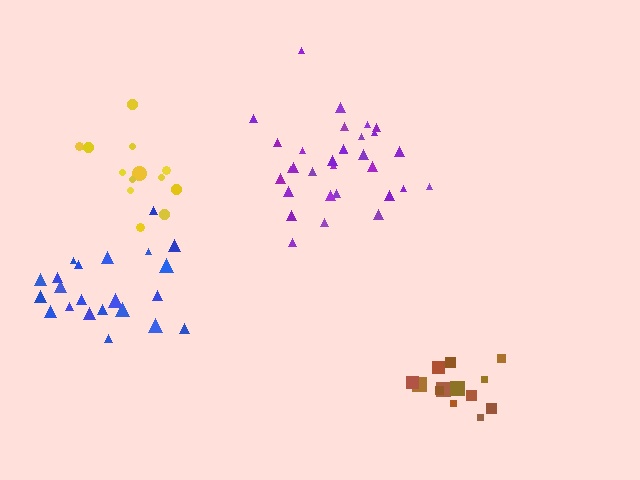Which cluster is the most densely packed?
Purple.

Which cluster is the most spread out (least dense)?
Yellow.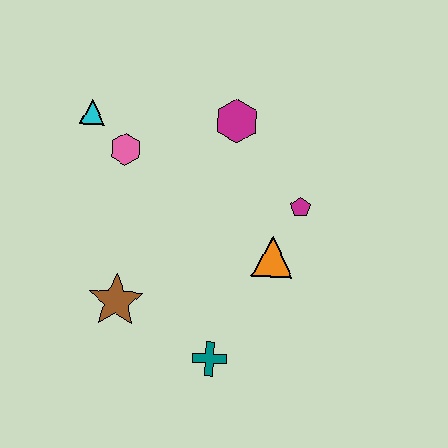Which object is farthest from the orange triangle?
The cyan triangle is farthest from the orange triangle.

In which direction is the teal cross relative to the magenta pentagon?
The teal cross is below the magenta pentagon.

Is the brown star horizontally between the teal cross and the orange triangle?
No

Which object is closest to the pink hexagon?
The cyan triangle is closest to the pink hexagon.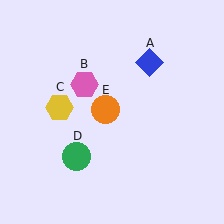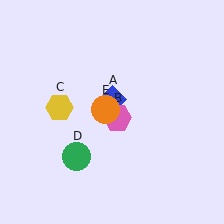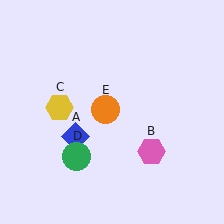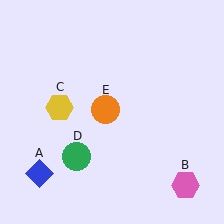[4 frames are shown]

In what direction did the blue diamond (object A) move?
The blue diamond (object A) moved down and to the left.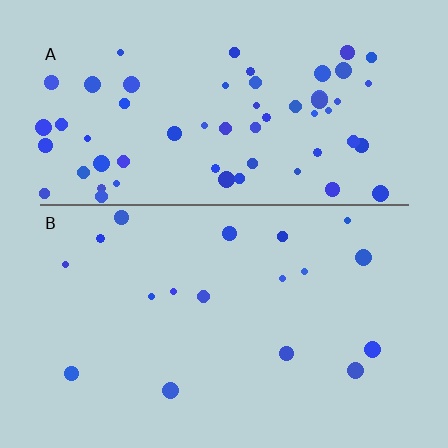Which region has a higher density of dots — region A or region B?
A (the top).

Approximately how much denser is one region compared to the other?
Approximately 3.4× — region A over region B.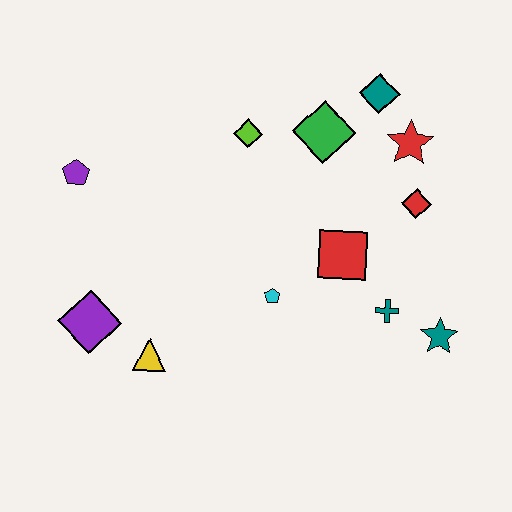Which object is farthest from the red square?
The purple pentagon is farthest from the red square.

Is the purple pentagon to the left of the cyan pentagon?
Yes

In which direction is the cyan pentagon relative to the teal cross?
The cyan pentagon is to the left of the teal cross.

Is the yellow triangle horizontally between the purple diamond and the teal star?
Yes